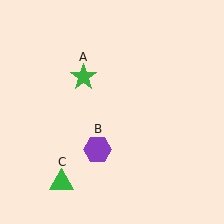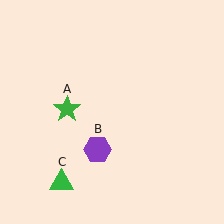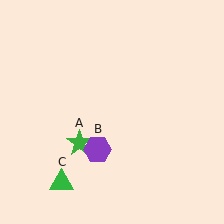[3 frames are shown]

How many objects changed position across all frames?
1 object changed position: green star (object A).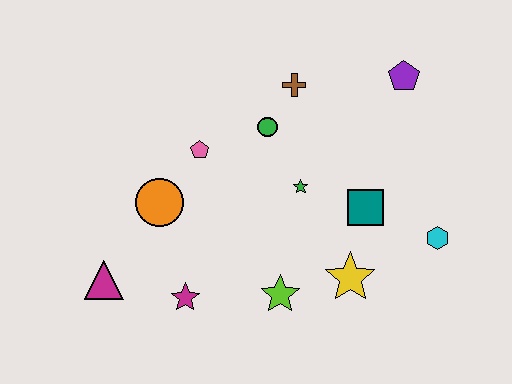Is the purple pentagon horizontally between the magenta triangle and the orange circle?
No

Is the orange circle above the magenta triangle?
Yes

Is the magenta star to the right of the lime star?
No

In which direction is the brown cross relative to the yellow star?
The brown cross is above the yellow star.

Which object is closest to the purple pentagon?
The brown cross is closest to the purple pentagon.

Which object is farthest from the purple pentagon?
The magenta triangle is farthest from the purple pentagon.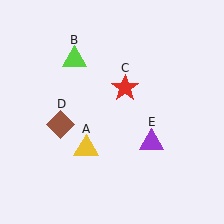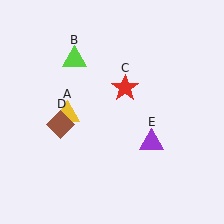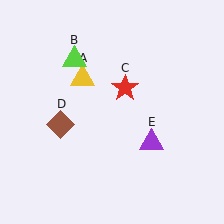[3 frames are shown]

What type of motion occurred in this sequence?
The yellow triangle (object A) rotated clockwise around the center of the scene.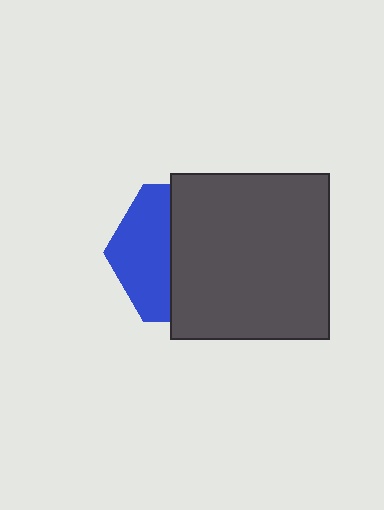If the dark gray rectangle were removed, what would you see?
You would see the complete blue hexagon.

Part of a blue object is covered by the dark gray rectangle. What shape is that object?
It is a hexagon.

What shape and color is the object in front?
The object in front is a dark gray rectangle.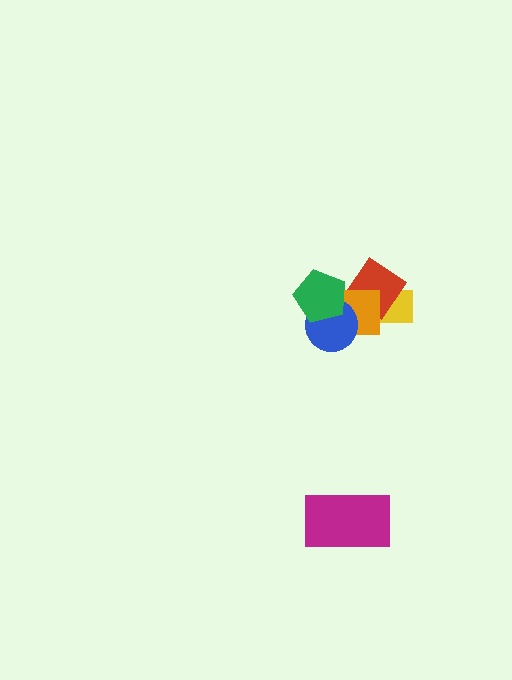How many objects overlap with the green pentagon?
2 objects overlap with the green pentagon.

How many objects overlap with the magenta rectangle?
0 objects overlap with the magenta rectangle.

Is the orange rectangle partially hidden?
Yes, it is partially covered by another shape.